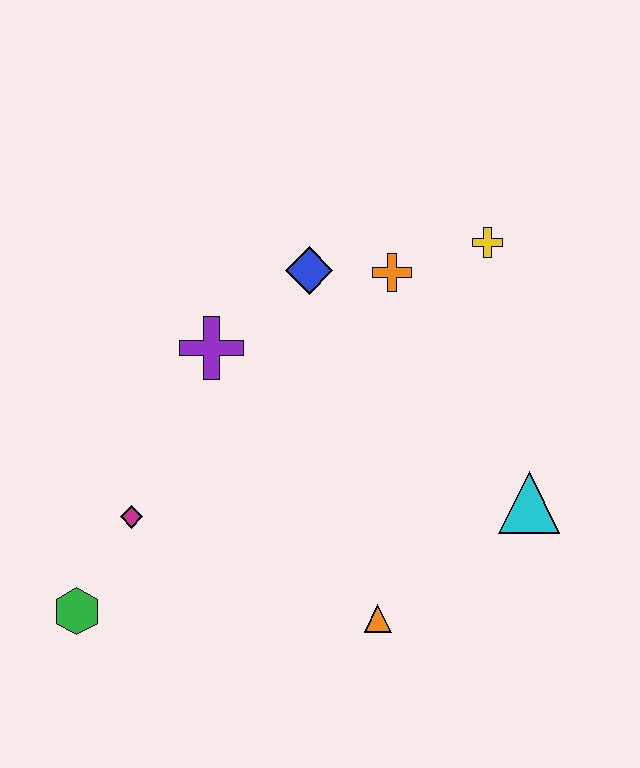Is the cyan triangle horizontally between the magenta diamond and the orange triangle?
No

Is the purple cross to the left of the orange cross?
Yes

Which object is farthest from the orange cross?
The green hexagon is farthest from the orange cross.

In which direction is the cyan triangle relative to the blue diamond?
The cyan triangle is below the blue diamond.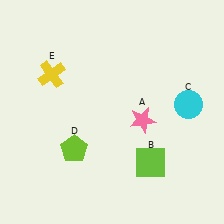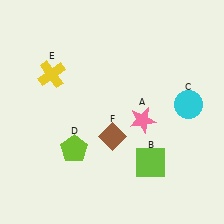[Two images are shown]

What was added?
A brown diamond (F) was added in Image 2.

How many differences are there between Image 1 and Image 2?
There is 1 difference between the two images.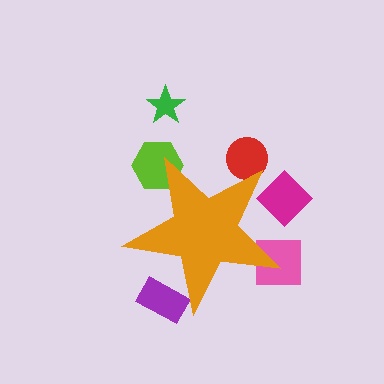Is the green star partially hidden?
No, the green star is fully visible.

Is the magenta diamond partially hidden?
Yes, the magenta diamond is partially hidden behind the orange star.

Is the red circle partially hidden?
Yes, the red circle is partially hidden behind the orange star.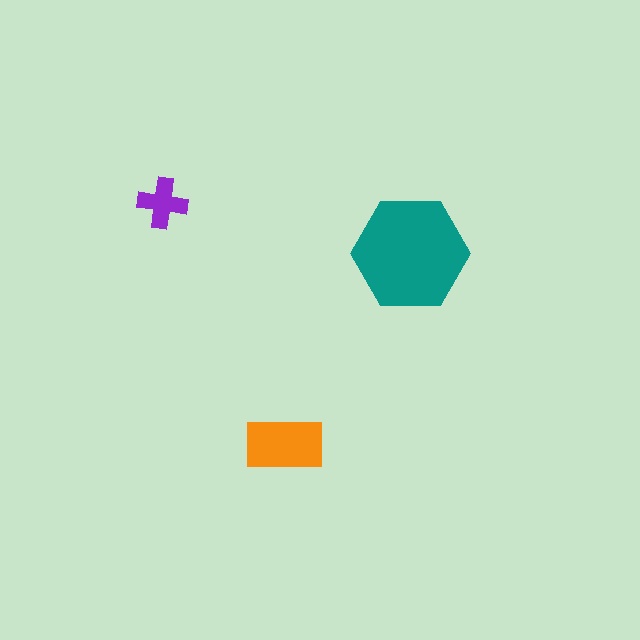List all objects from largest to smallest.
The teal hexagon, the orange rectangle, the purple cross.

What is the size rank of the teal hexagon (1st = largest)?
1st.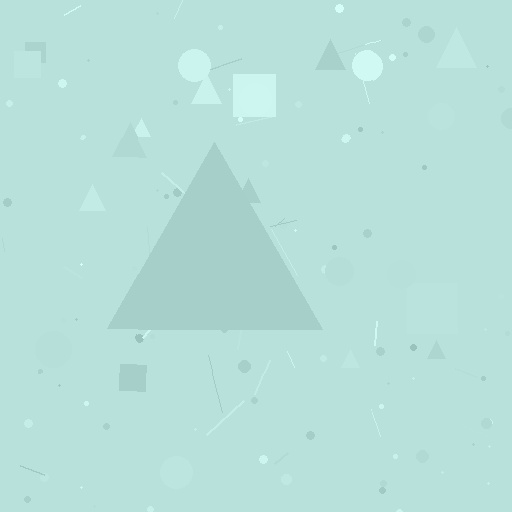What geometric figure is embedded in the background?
A triangle is embedded in the background.